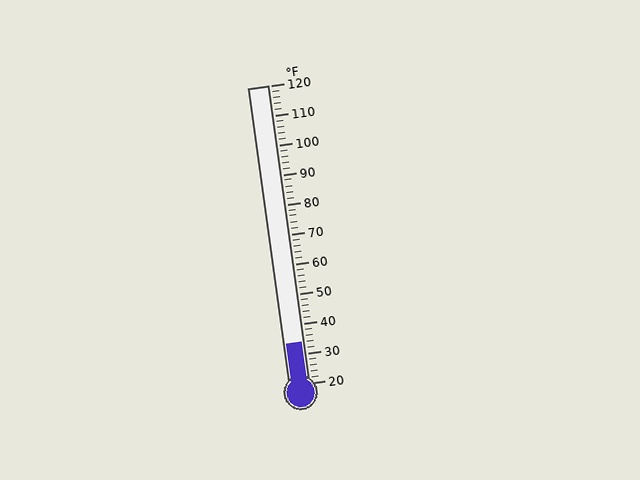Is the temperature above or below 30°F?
The temperature is above 30°F.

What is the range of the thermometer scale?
The thermometer scale ranges from 20°F to 120°F.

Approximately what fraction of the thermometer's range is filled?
The thermometer is filled to approximately 15% of its range.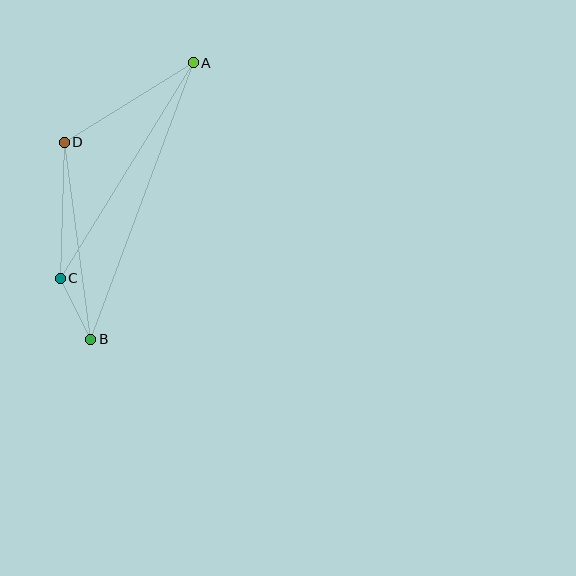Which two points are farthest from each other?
Points A and B are farthest from each other.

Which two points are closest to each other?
Points B and C are closest to each other.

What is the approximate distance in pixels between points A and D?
The distance between A and D is approximately 152 pixels.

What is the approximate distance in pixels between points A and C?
The distance between A and C is approximately 254 pixels.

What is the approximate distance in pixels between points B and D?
The distance between B and D is approximately 199 pixels.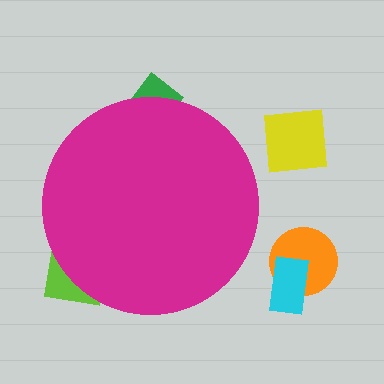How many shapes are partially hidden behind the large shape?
2 shapes are partially hidden.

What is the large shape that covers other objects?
A magenta circle.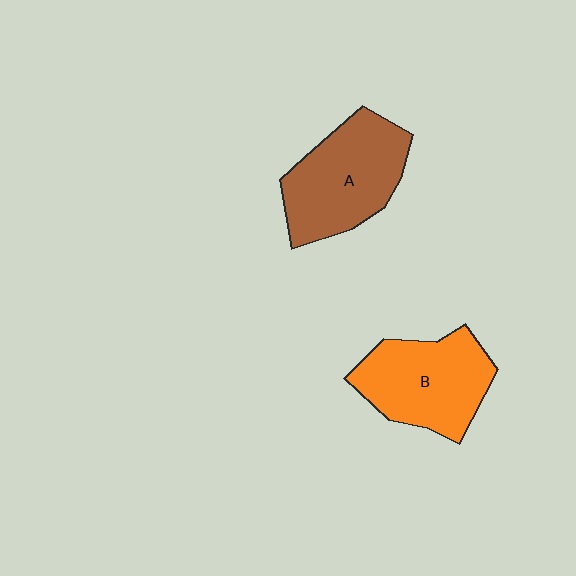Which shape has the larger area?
Shape A (brown).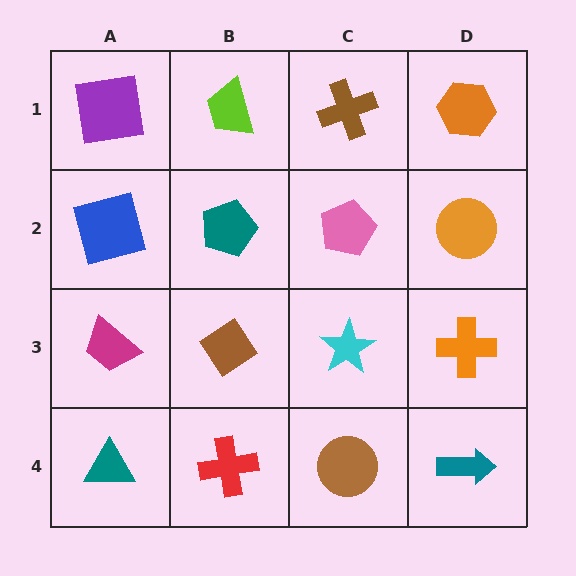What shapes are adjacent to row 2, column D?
An orange hexagon (row 1, column D), an orange cross (row 3, column D), a pink pentagon (row 2, column C).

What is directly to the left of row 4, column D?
A brown circle.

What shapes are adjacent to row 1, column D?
An orange circle (row 2, column D), a brown cross (row 1, column C).